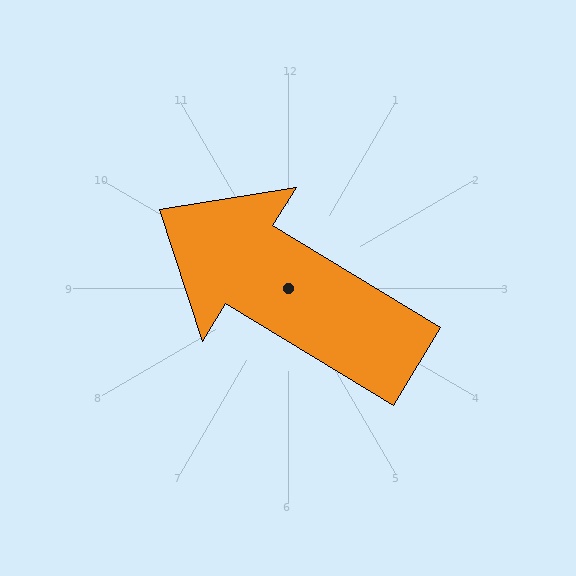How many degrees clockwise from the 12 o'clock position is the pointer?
Approximately 301 degrees.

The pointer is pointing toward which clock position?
Roughly 10 o'clock.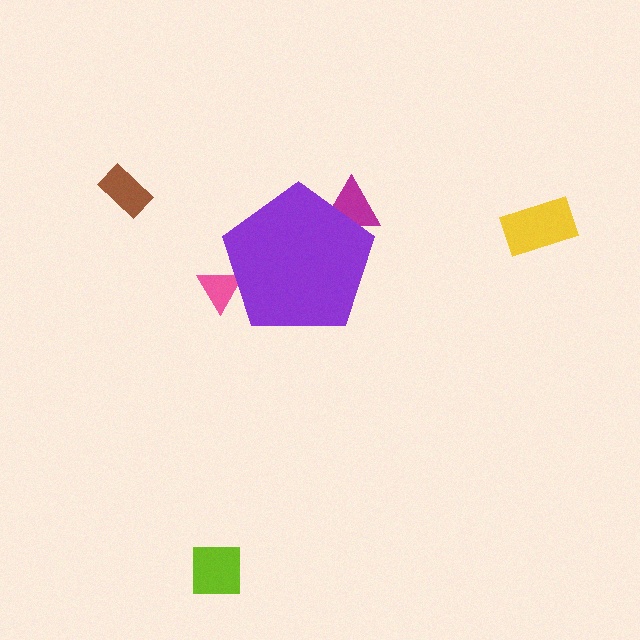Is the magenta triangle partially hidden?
Yes, the magenta triangle is partially hidden behind the purple pentagon.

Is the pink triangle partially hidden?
Yes, the pink triangle is partially hidden behind the purple pentagon.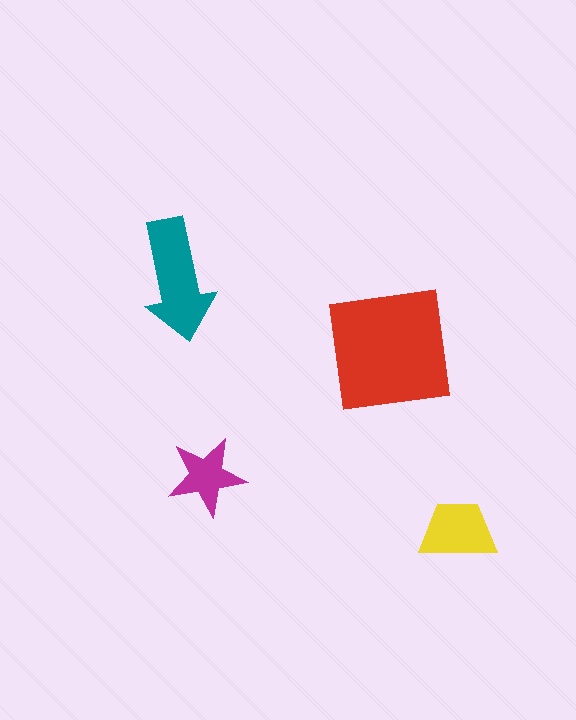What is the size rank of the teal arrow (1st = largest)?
2nd.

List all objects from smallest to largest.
The magenta star, the yellow trapezoid, the teal arrow, the red square.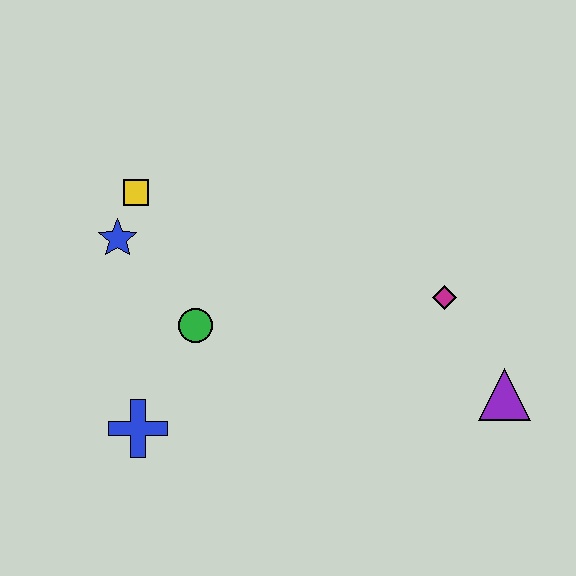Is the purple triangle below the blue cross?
No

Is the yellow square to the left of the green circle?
Yes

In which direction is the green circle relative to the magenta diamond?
The green circle is to the left of the magenta diamond.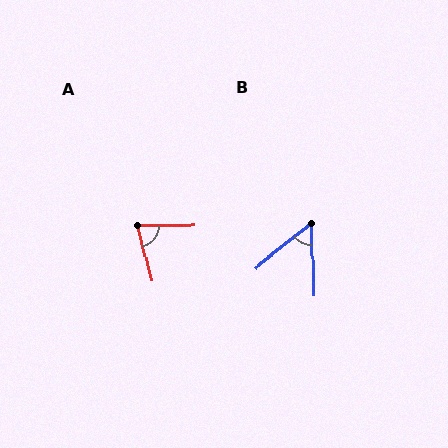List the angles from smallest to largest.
B (53°), A (76°).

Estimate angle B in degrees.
Approximately 53 degrees.